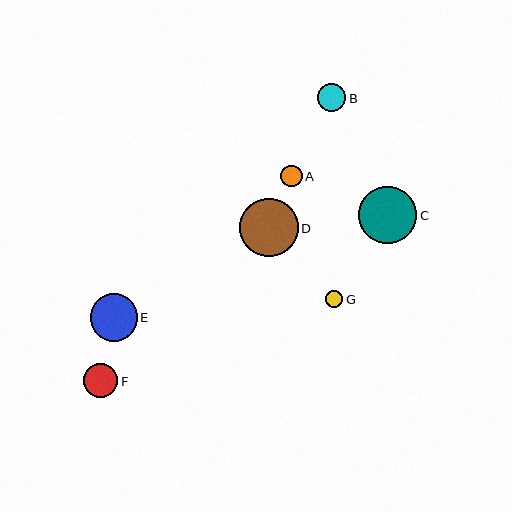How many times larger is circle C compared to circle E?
Circle C is approximately 1.2 times the size of circle E.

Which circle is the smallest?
Circle G is the smallest with a size of approximately 17 pixels.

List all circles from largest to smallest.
From largest to smallest: D, C, E, F, B, A, G.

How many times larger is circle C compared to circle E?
Circle C is approximately 1.2 times the size of circle E.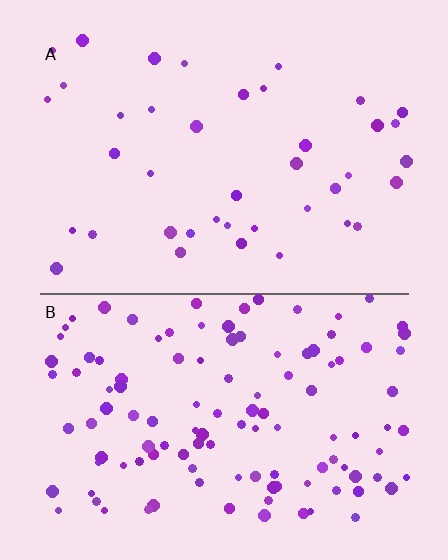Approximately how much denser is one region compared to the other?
Approximately 2.9× — region B over region A.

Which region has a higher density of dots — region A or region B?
B (the bottom).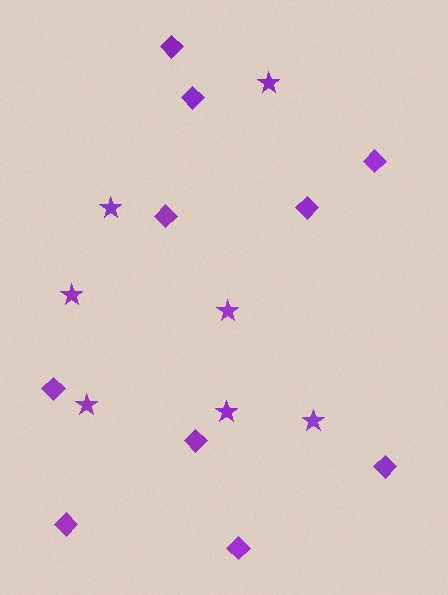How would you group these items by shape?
There are 2 groups: one group of stars (7) and one group of diamonds (10).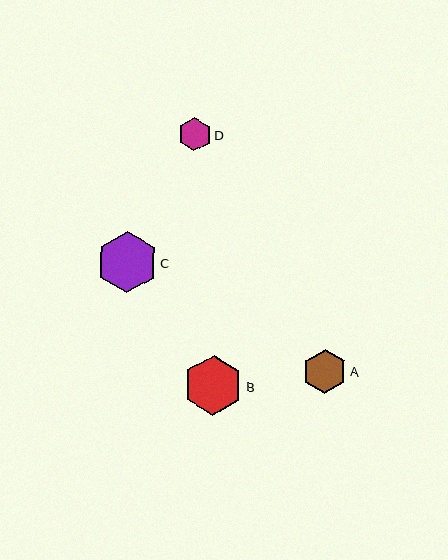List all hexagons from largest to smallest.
From largest to smallest: C, B, A, D.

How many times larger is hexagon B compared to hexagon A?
Hexagon B is approximately 1.4 times the size of hexagon A.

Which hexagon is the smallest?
Hexagon D is the smallest with a size of approximately 33 pixels.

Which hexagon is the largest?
Hexagon C is the largest with a size of approximately 61 pixels.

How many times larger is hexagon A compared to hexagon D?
Hexagon A is approximately 1.3 times the size of hexagon D.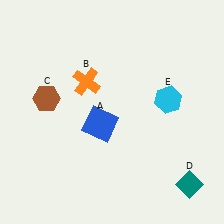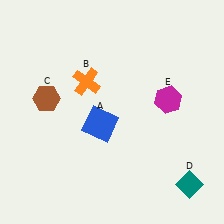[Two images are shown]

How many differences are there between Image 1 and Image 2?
There is 1 difference between the two images.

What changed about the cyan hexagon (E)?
In Image 1, E is cyan. In Image 2, it changed to magenta.